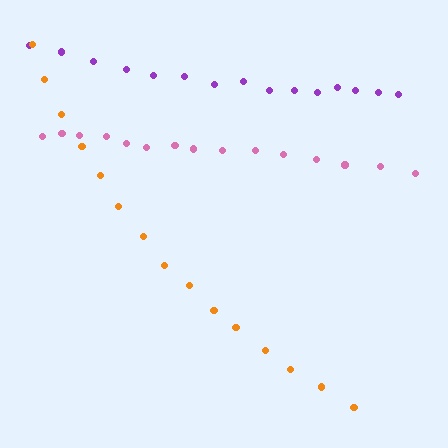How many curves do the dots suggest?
There are 3 distinct paths.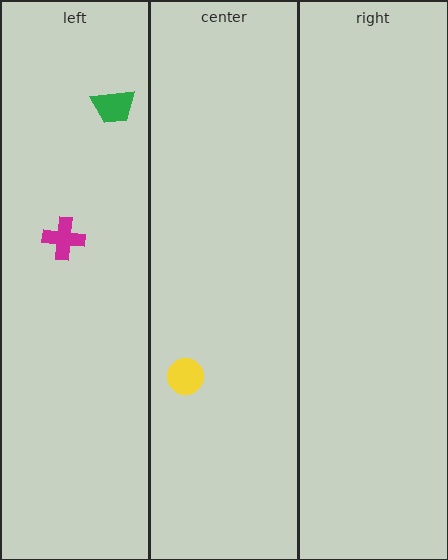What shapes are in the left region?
The green trapezoid, the magenta cross.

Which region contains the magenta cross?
The left region.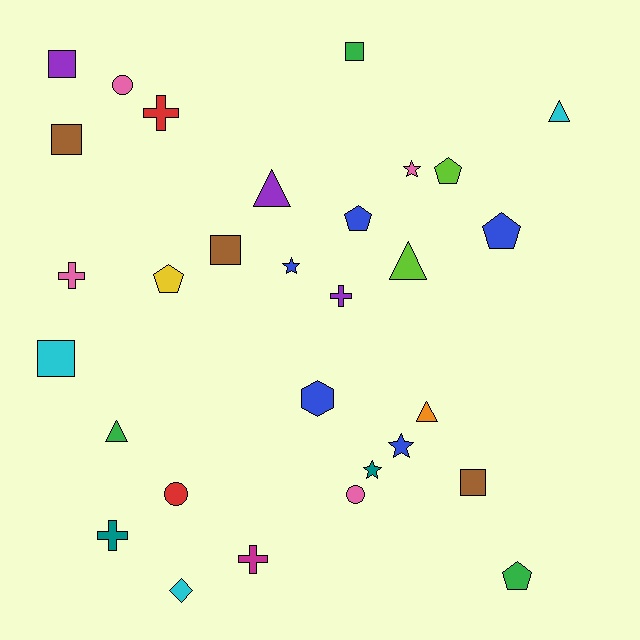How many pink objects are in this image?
There are 4 pink objects.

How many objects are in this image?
There are 30 objects.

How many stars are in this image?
There are 4 stars.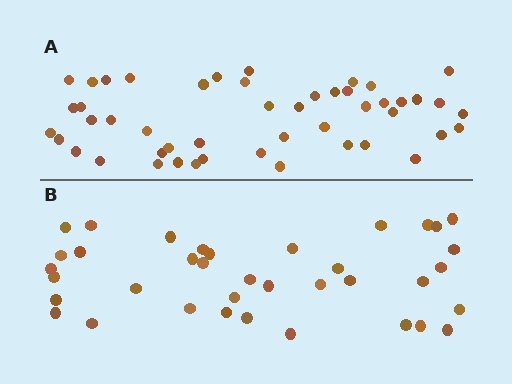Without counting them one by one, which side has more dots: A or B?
Region A (the top region) has more dots.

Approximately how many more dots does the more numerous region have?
Region A has roughly 12 or so more dots than region B.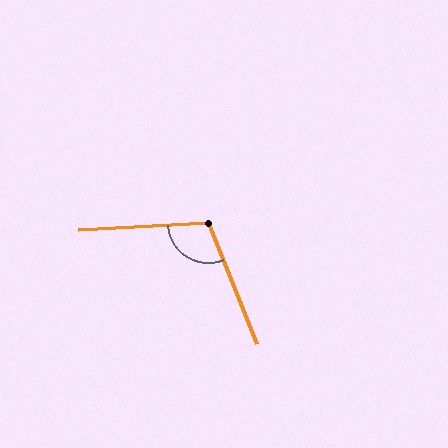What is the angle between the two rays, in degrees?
Approximately 109 degrees.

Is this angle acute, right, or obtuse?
It is obtuse.